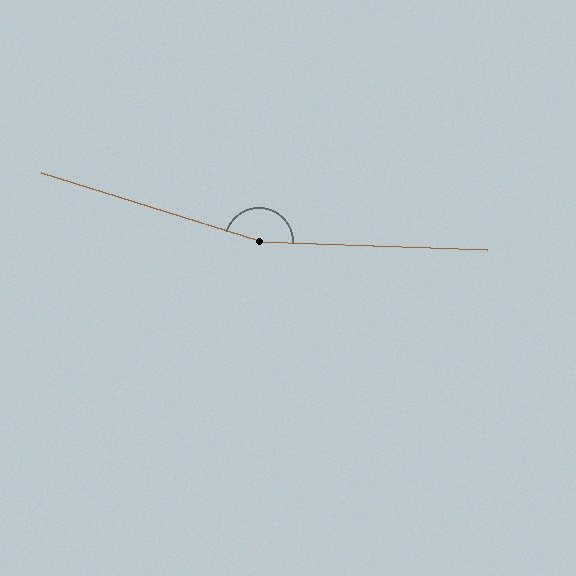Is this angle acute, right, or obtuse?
It is obtuse.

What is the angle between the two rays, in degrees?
Approximately 164 degrees.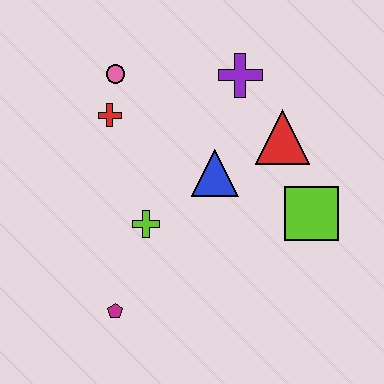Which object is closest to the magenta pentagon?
The lime cross is closest to the magenta pentagon.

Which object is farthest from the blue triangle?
The magenta pentagon is farthest from the blue triangle.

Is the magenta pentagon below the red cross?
Yes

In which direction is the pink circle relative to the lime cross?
The pink circle is above the lime cross.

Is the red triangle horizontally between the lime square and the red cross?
Yes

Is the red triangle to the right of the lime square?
No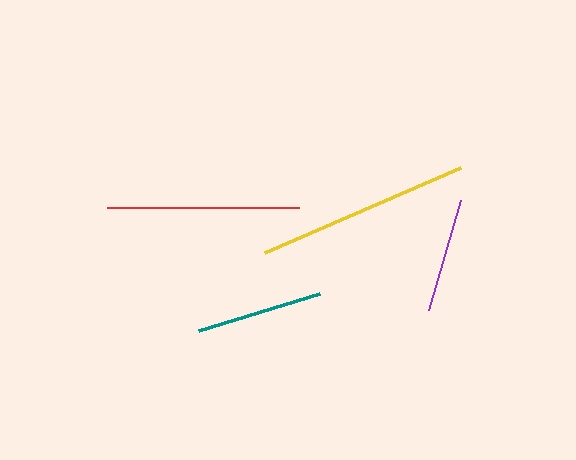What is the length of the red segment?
The red segment is approximately 192 pixels long.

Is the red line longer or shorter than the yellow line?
The yellow line is longer than the red line.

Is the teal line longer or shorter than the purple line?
The teal line is longer than the purple line.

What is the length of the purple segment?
The purple segment is approximately 114 pixels long.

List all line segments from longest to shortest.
From longest to shortest: yellow, red, teal, purple.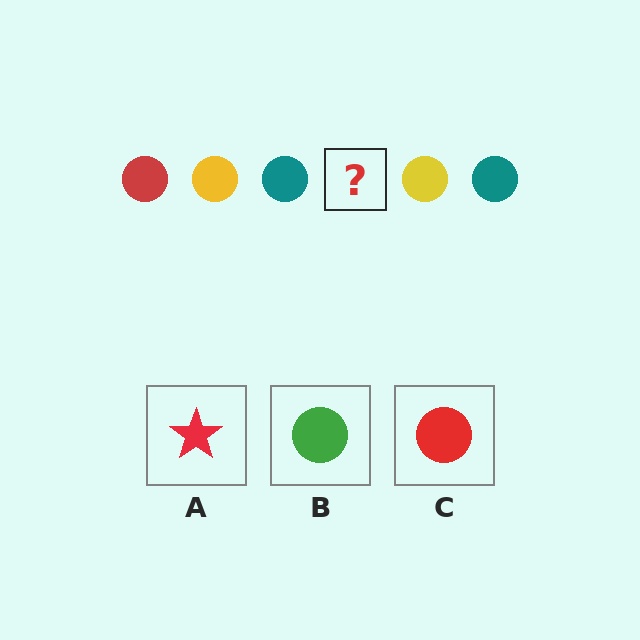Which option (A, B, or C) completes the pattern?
C.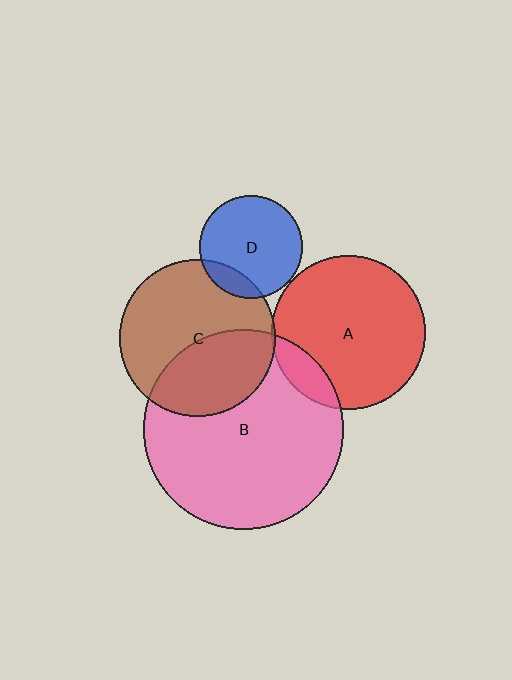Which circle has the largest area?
Circle B (pink).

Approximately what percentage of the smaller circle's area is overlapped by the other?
Approximately 15%.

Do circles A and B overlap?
Yes.